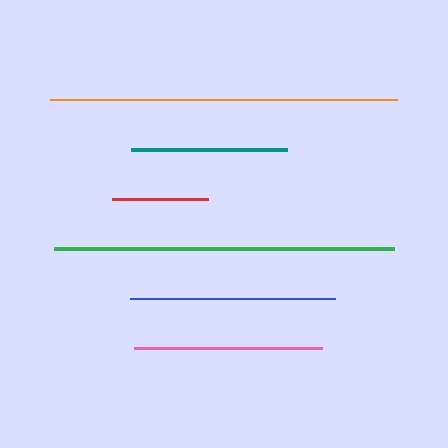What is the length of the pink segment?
The pink segment is approximately 188 pixels long.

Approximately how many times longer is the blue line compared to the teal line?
The blue line is approximately 1.3 times the length of the teal line.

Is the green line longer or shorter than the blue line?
The green line is longer than the blue line.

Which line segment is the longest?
The orange line is the longest at approximately 347 pixels.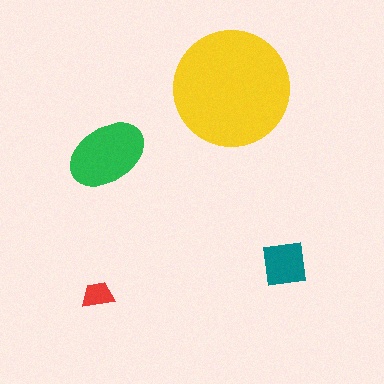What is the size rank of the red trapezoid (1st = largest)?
4th.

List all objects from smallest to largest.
The red trapezoid, the teal square, the green ellipse, the yellow circle.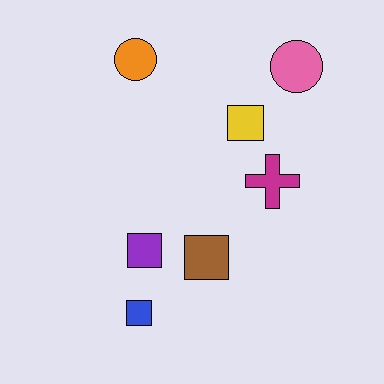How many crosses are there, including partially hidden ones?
There is 1 cross.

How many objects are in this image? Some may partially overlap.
There are 7 objects.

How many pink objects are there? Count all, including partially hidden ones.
There is 1 pink object.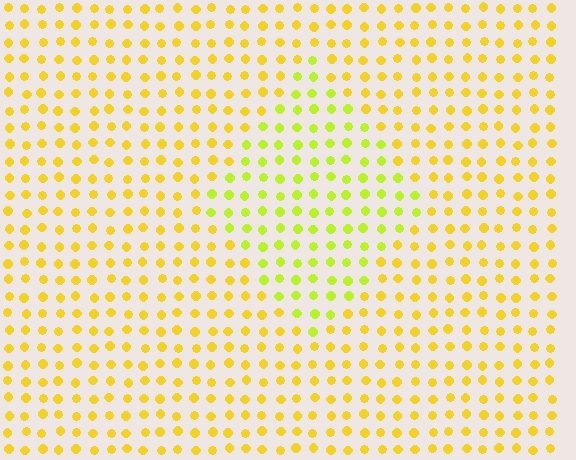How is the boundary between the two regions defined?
The boundary is defined purely by a slight shift in hue (about 27 degrees). Spacing, size, and orientation are identical on both sides.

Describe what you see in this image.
The image is filled with small yellow elements in a uniform arrangement. A diamond-shaped region is visible where the elements are tinted to a slightly different hue, forming a subtle color boundary.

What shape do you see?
I see a diamond.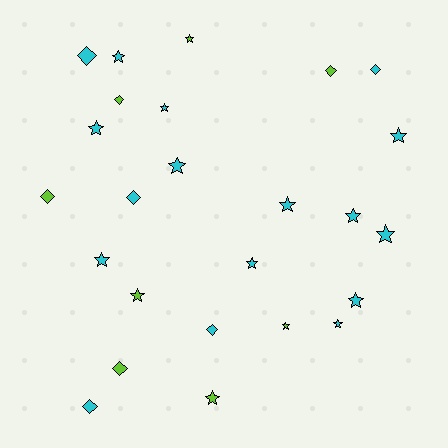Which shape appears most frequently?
Star, with 16 objects.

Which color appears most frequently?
Cyan, with 17 objects.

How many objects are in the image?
There are 25 objects.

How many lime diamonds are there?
There are 4 lime diamonds.